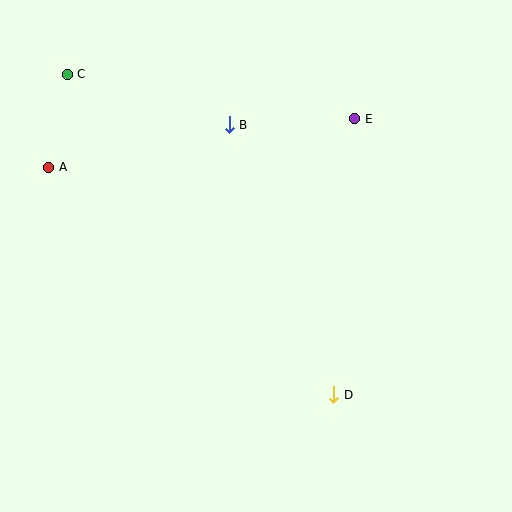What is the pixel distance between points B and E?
The distance between B and E is 126 pixels.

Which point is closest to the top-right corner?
Point E is closest to the top-right corner.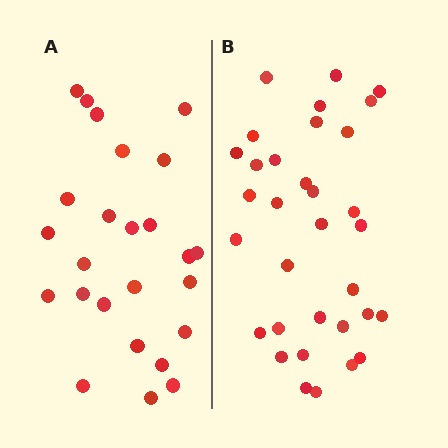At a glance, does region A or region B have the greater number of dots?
Region B (the right region) has more dots.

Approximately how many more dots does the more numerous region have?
Region B has roughly 8 or so more dots than region A.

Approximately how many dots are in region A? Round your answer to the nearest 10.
About 20 dots. (The exact count is 25, which rounds to 20.)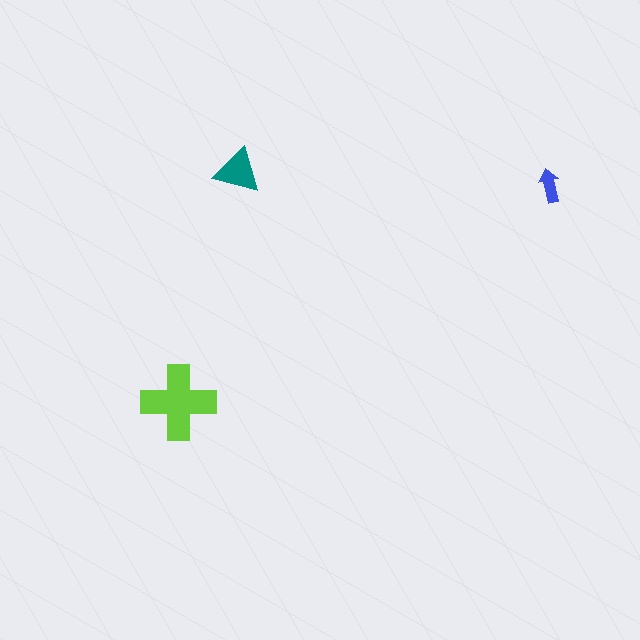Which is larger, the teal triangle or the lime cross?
The lime cross.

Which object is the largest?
The lime cross.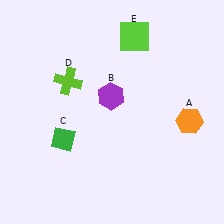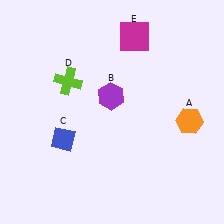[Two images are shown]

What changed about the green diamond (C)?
In Image 1, C is green. In Image 2, it changed to blue.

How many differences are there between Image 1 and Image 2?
There are 2 differences between the two images.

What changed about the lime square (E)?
In Image 1, E is lime. In Image 2, it changed to magenta.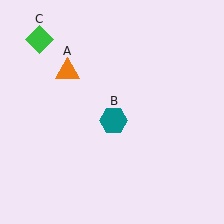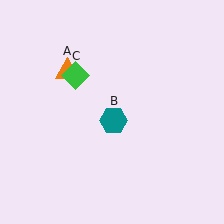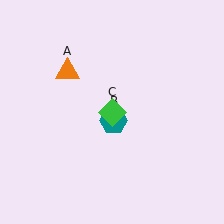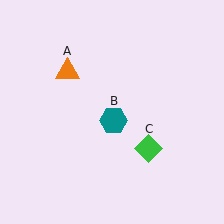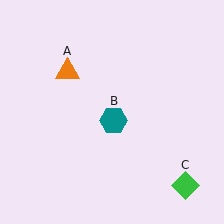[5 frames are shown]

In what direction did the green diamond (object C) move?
The green diamond (object C) moved down and to the right.